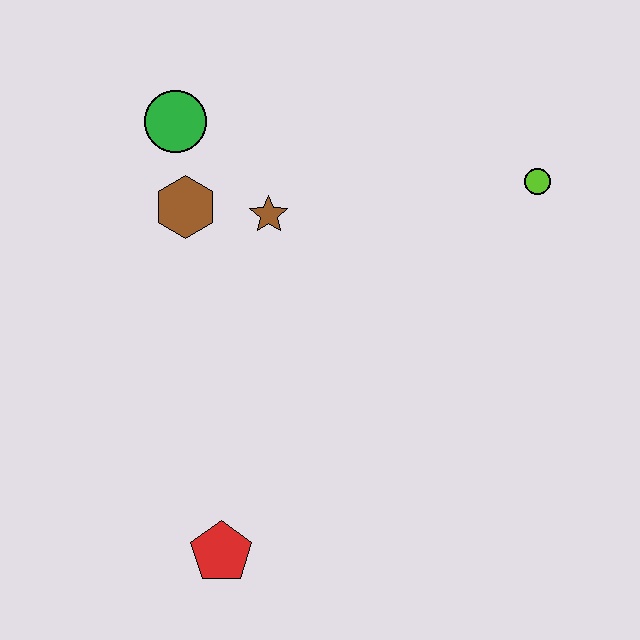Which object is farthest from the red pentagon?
The lime circle is farthest from the red pentagon.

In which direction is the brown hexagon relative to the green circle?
The brown hexagon is below the green circle.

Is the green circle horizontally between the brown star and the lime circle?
No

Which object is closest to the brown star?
The brown hexagon is closest to the brown star.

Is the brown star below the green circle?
Yes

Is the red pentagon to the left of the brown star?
Yes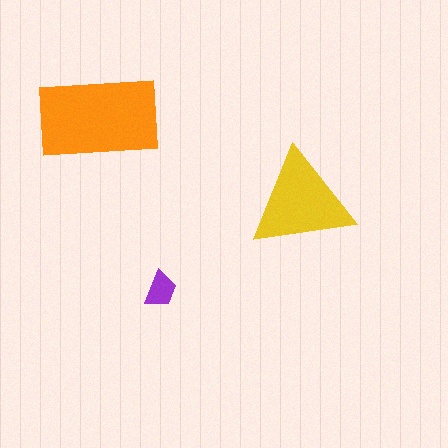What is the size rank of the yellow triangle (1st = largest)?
2nd.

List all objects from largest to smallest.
The orange rectangle, the yellow triangle, the purple trapezoid.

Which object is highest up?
The orange rectangle is topmost.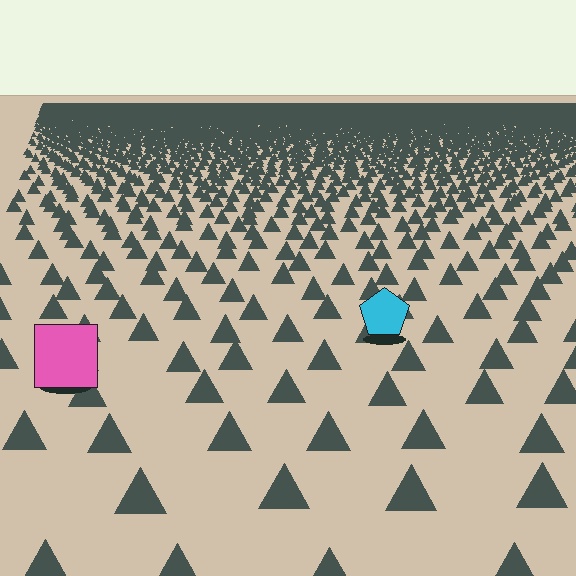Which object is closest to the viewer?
The pink square is closest. The texture marks near it are larger and more spread out.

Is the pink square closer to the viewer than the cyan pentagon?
Yes. The pink square is closer — you can tell from the texture gradient: the ground texture is coarser near it.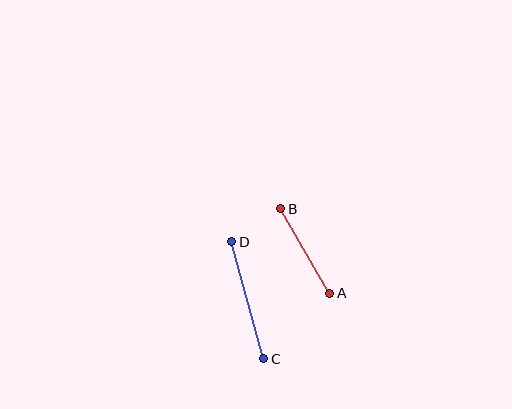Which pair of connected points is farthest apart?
Points C and D are farthest apart.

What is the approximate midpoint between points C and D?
The midpoint is at approximately (248, 300) pixels.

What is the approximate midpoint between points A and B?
The midpoint is at approximately (305, 251) pixels.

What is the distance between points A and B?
The distance is approximately 97 pixels.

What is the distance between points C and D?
The distance is approximately 121 pixels.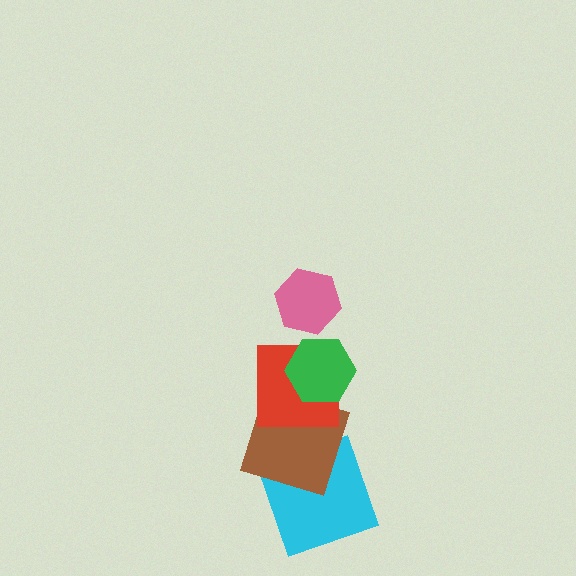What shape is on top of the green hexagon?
The pink hexagon is on top of the green hexagon.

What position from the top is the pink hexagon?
The pink hexagon is 1st from the top.